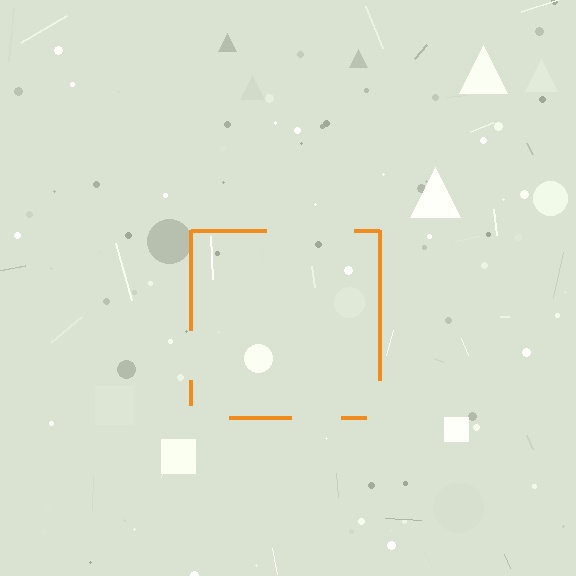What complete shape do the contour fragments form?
The contour fragments form a square.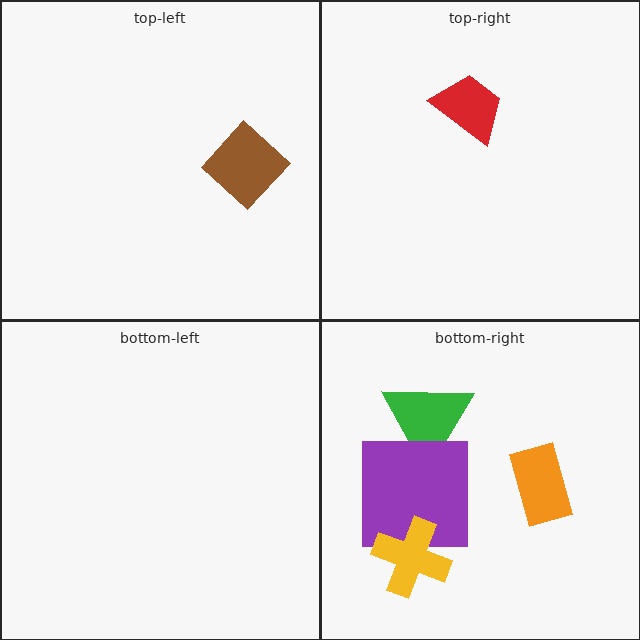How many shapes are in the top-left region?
1.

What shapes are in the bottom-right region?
The orange rectangle, the green triangle, the purple square, the yellow cross.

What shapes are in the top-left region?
The brown diamond.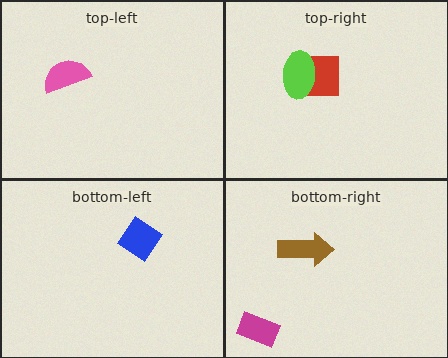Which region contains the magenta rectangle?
The bottom-right region.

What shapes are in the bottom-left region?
The blue diamond.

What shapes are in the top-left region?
The pink semicircle.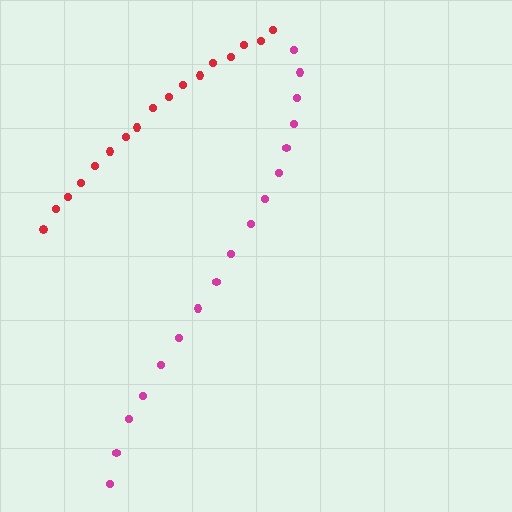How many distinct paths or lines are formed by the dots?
There are 2 distinct paths.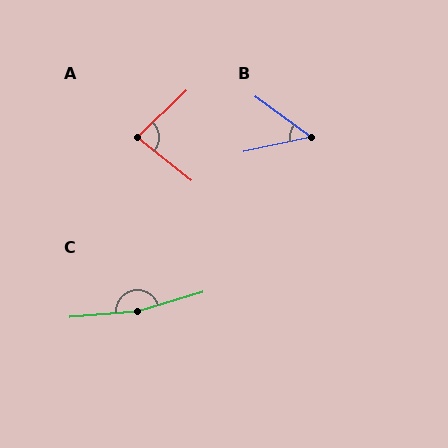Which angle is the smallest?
B, at approximately 48 degrees.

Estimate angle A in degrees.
Approximately 82 degrees.